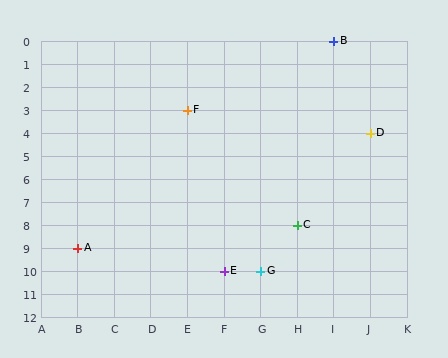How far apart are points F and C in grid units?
Points F and C are 3 columns and 5 rows apart (about 5.8 grid units diagonally).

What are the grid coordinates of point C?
Point C is at grid coordinates (H, 8).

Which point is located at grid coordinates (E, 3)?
Point F is at (E, 3).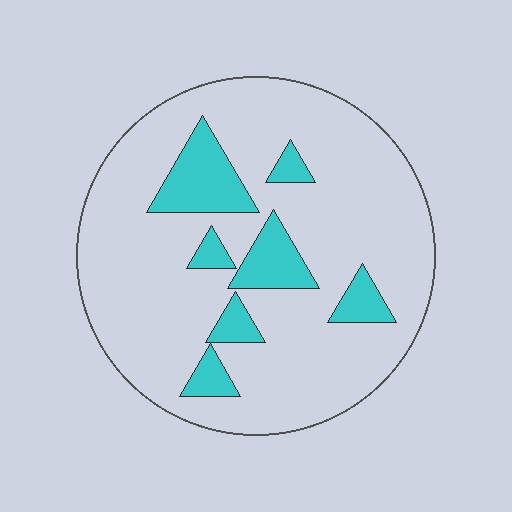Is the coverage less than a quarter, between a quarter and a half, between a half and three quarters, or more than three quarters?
Less than a quarter.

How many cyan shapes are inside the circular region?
7.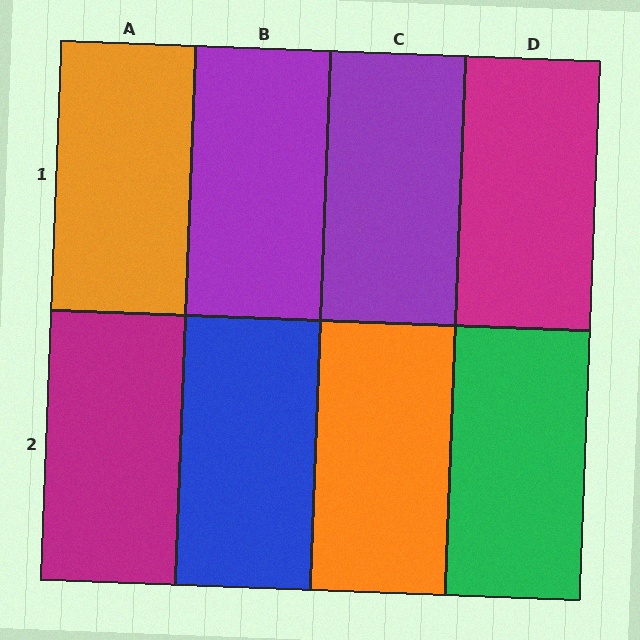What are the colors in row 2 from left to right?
Magenta, blue, orange, green.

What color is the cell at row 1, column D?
Magenta.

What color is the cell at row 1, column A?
Orange.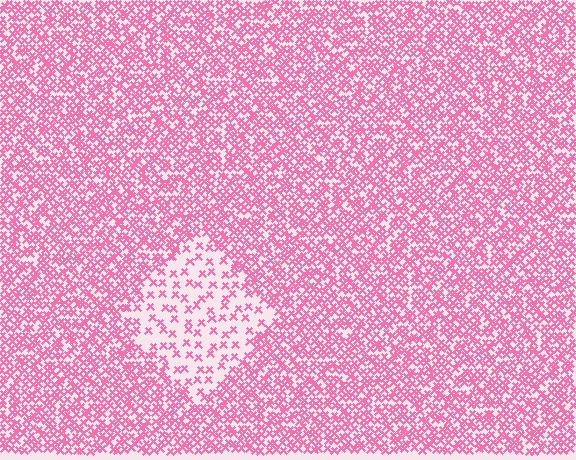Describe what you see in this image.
The image contains small pink elements arranged at two different densities. A diamond-shaped region is visible where the elements are less densely packed than the surrounding area.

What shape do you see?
I see a diamond.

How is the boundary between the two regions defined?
The boundary is defined by a change in element density (approximately 2.8x ratio). All elements are the same color, size, and shape.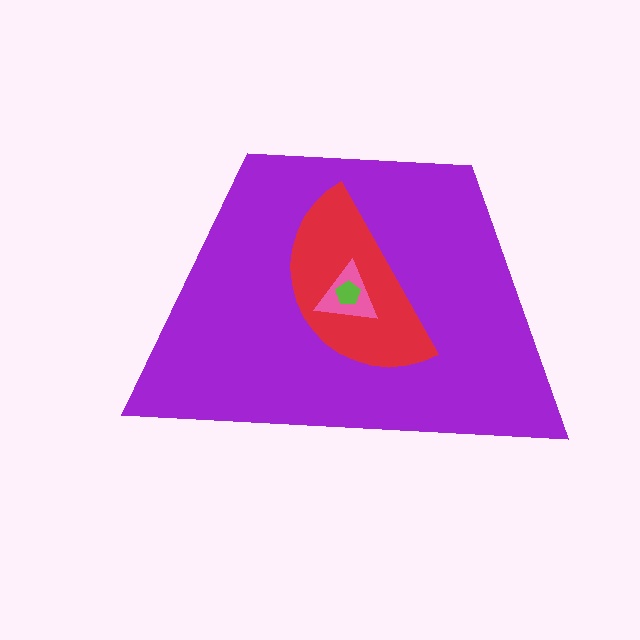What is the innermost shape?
The lime pentagon.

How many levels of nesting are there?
4.